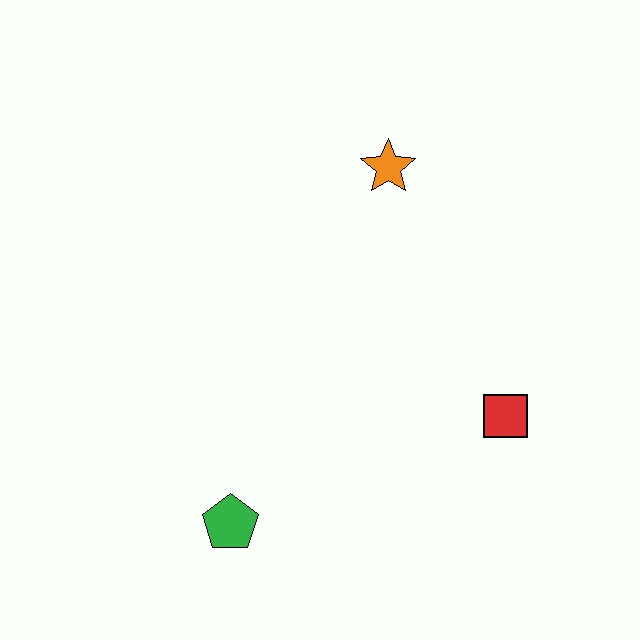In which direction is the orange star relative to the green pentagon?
The orange star is above the green pentagon.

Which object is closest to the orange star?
The red square is closest to the orange star.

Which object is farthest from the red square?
The green pentagon is farthest from the red square.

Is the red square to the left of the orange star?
No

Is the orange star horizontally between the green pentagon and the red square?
Yes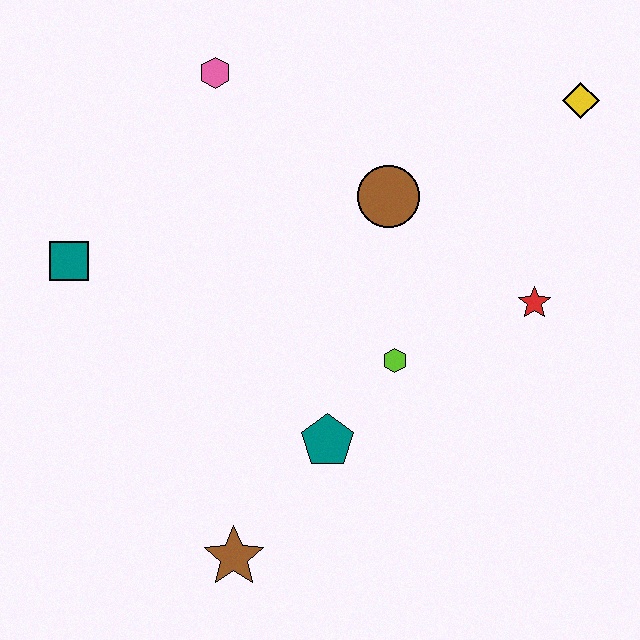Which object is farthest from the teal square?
The yellow diamond is farthest from the teal square.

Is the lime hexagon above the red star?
No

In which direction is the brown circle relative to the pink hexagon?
The brown circle is to the right of the pink hexagon.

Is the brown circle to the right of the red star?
No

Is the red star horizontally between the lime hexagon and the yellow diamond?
Yes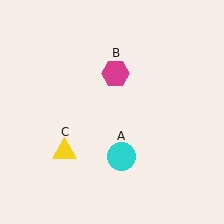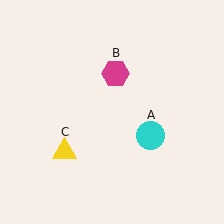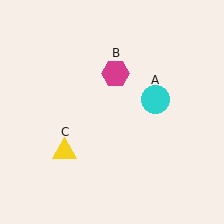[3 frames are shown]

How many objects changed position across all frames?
1 object changed position: cyan circle (object A).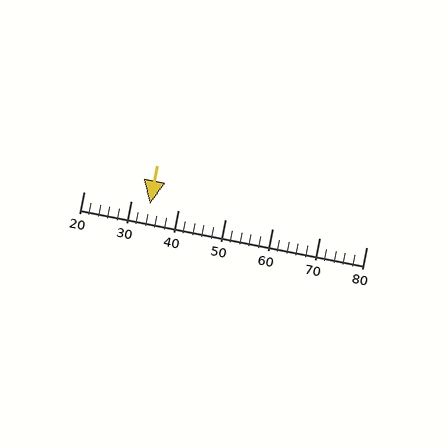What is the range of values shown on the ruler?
The ruler shows values from 20 to 80.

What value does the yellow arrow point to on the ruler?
The yellow arrow points to approximately 34.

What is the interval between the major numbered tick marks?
The major tick marks are spaced 10 units apart.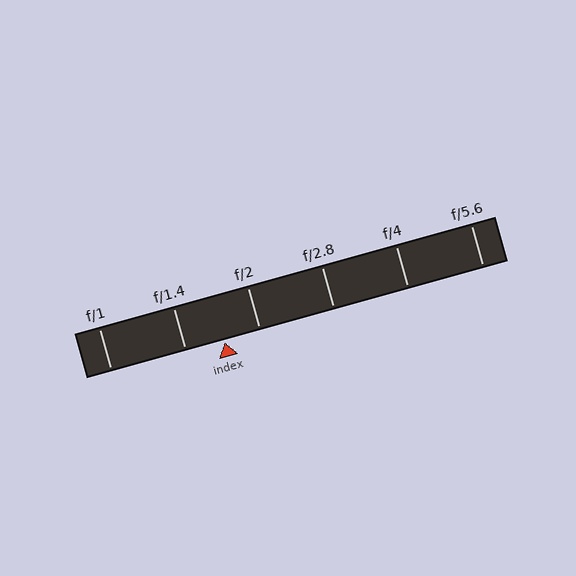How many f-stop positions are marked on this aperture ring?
There are 6 f-stop positions marked.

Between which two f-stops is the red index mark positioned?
The index mark is between f/1.4 and f/2.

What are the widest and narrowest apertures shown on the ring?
The widest aperture shown is f/1 and the narrowest is f/5.6.